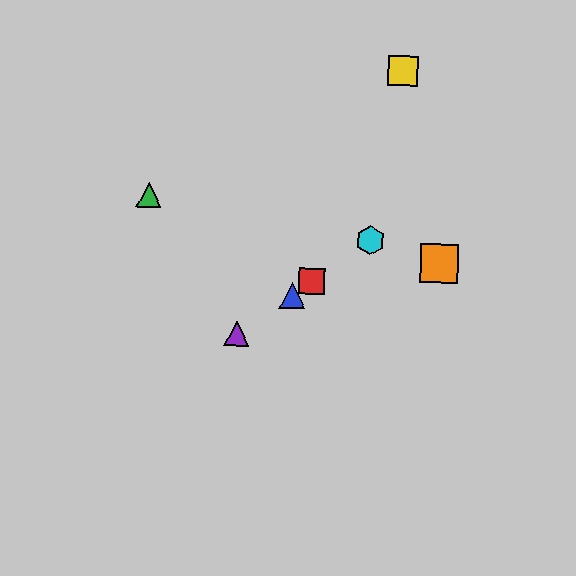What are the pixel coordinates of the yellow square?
The yellow square is at (403, 71).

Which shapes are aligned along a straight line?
The red square, the blue triangle, the purple triangle, the cyan hexagon are aligned along a straight line.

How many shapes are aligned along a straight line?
4 shapes (the red square, the blue triangle, the purple triangle, the cyan hexagon) are aligned along a straight line.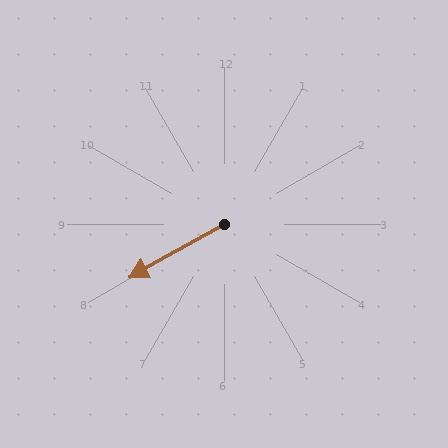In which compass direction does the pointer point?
Southwest.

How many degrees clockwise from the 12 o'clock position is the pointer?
Approximately 241 degrees.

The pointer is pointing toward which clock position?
Roughly 8 o'clock.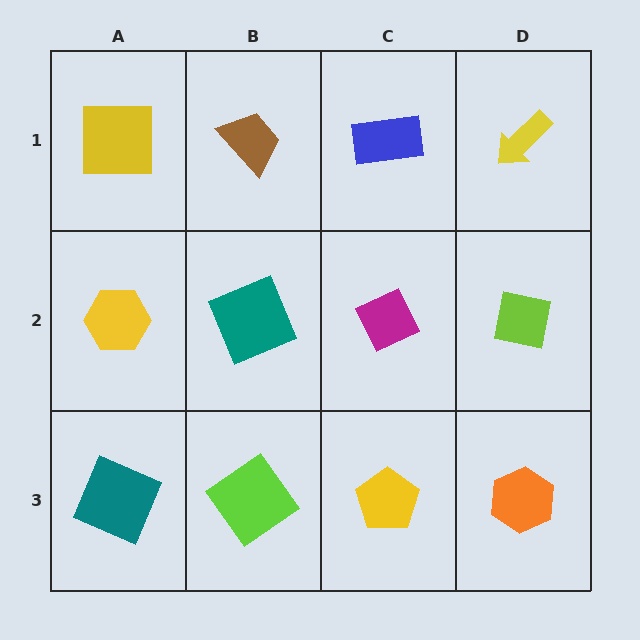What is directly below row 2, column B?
A lime diamond.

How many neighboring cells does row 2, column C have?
4.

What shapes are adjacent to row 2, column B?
A brown trapezoid (row 1, column B), a lime diamond (row 3, column B), a yellow hexagon (row 2, column A), a magenta diamond (row 2, column C).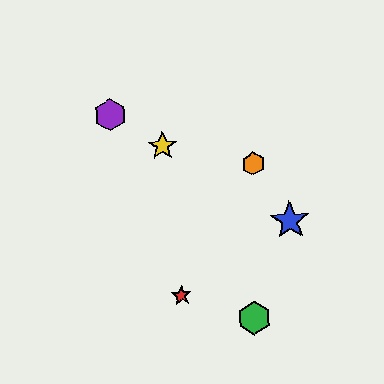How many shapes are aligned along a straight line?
3 shapes (the blue star, the yellow star, the purple hexagon) are aligned along a straight line.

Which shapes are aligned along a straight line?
The blue star, the yellow star, the purple hexagon are aligned along a straight line.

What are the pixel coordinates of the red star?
The red star is at (182, 295).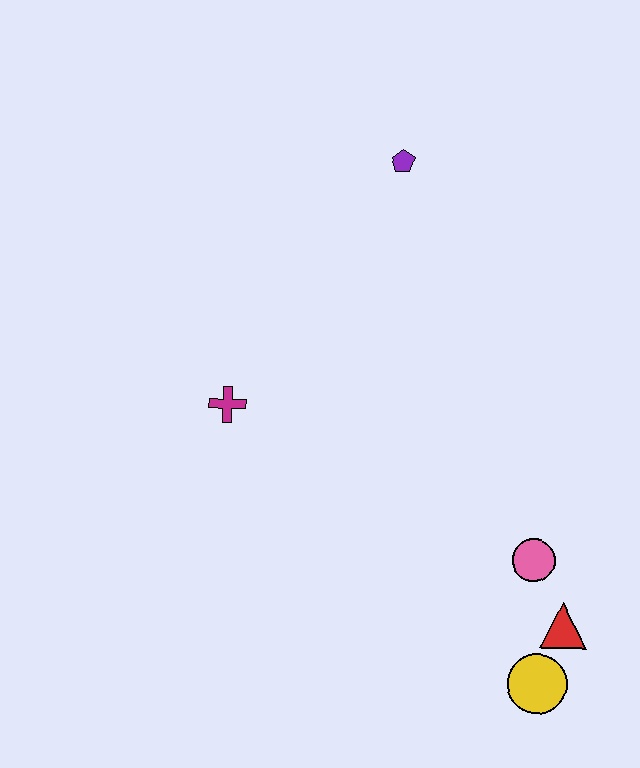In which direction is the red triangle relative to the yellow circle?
The red triangle is above the yellow circle.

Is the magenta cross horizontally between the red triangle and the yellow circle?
No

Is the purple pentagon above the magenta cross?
Yes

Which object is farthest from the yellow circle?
The purple pentagon is farthest from the yellow circle.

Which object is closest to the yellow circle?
The red triangle is closest to the yellow circle.